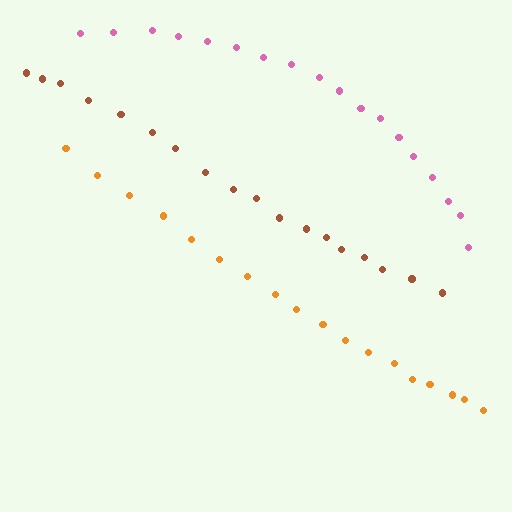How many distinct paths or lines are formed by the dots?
There are 3 distinct paths.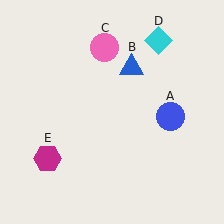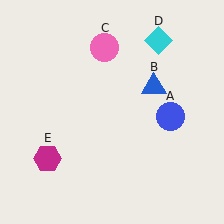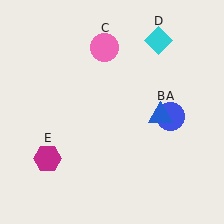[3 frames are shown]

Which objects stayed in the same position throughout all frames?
Blue circle (object A) and pink circle (object C) and cyan diamond (object D) and magenta hexagon (object E) remained stationary.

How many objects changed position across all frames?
1 object changed position: blue triangle (object B).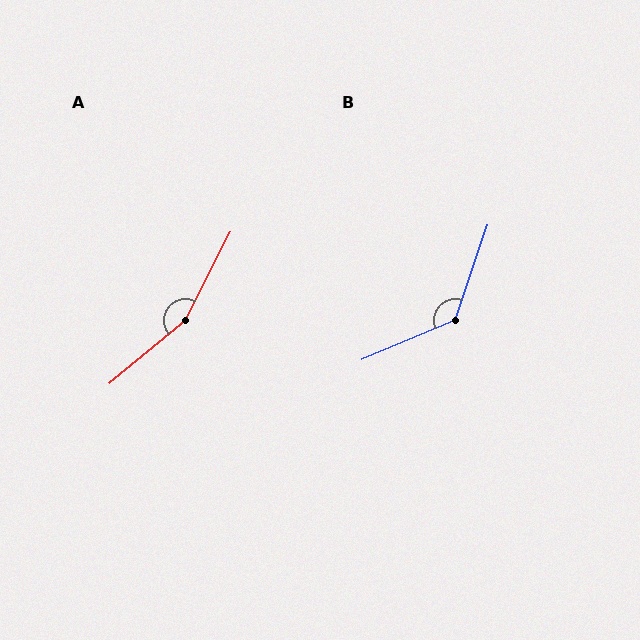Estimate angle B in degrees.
Approximately 132 degrees.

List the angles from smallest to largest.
B (132°), A (157°).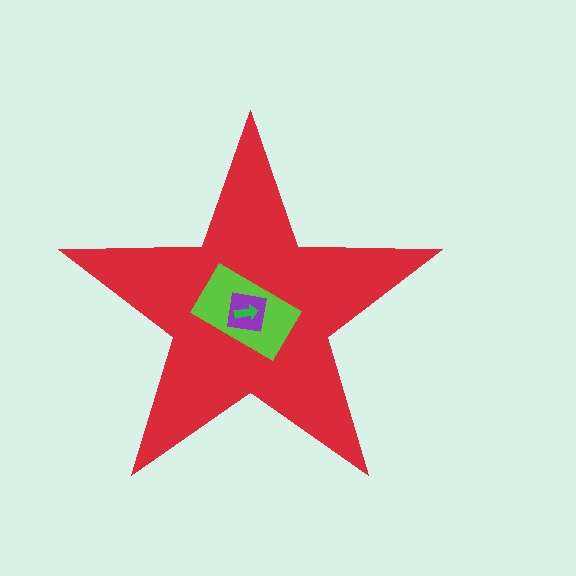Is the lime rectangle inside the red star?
Yes.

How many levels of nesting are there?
4.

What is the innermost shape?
The green arrow.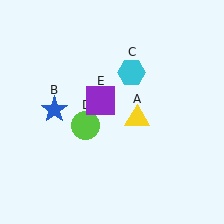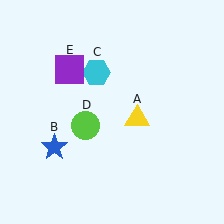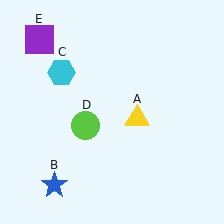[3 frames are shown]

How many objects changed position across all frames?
3 objects changed position: blue star (object B), cyan hexagon (object C), purple square (object E).